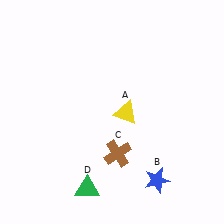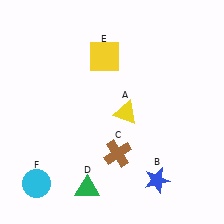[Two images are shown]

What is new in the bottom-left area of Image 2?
A cyan circle (F) was added in the bottom-left area of Image 2.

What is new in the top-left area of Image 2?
A yellow square (E) was added in the top-left area of Image 2.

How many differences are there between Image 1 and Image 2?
There are 2 differences between the two images.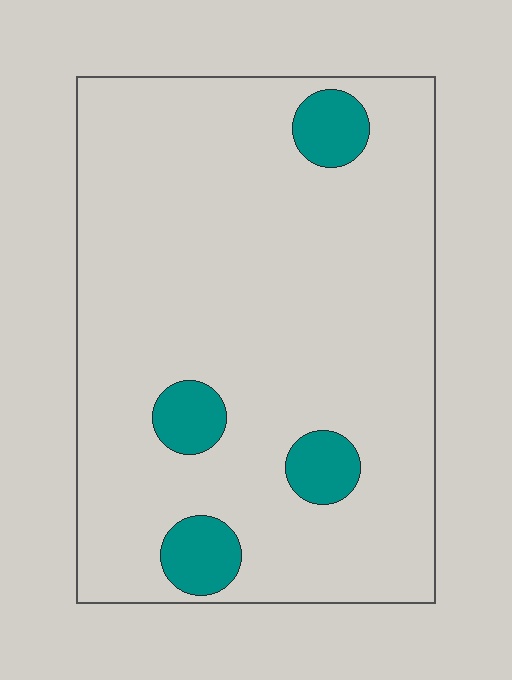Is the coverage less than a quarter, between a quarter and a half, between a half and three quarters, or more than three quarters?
Less than a quarter.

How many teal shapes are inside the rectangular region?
4.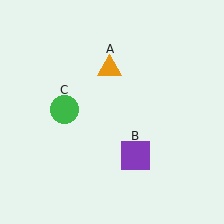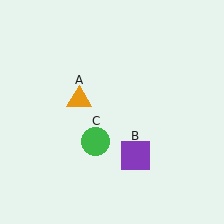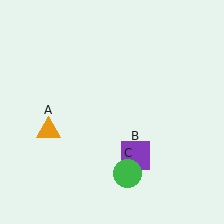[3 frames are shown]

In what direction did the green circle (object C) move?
The green circle (object C) moved down and to the right.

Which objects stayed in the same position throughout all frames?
Purple square (object B) remained stationary.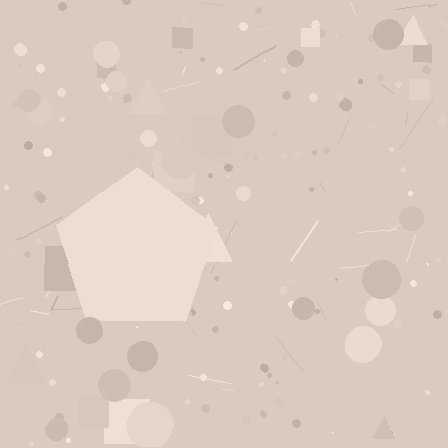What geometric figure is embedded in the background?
A pentagon is embedded in the background.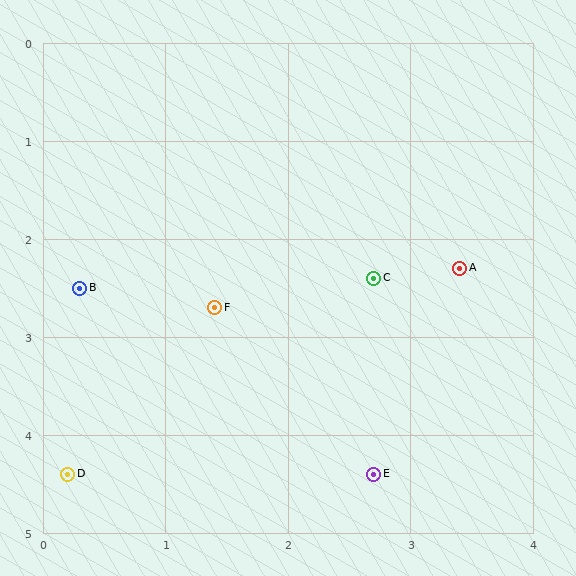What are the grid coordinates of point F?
Point F is at approximately (1.4, 2.7).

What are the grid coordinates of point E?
Point E is at approximately (2.7, 4.4).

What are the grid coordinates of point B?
Point B is at approximately (0.3, 2.5).